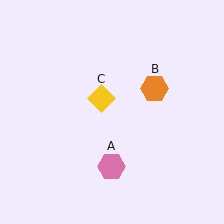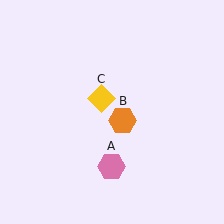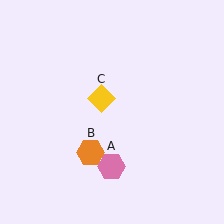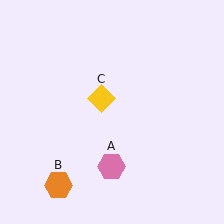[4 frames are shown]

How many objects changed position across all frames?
1 object changed position: orange hexagon (object B).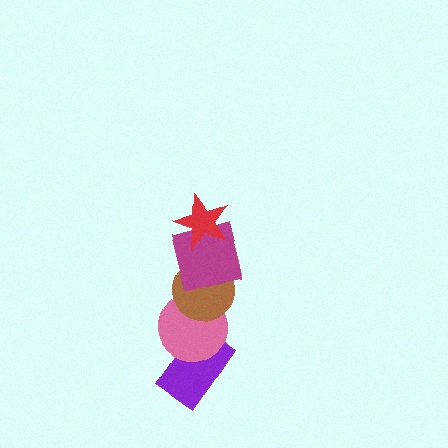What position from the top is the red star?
The red star is 1st from the top.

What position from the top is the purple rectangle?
The purple rectangle is 5th from the top.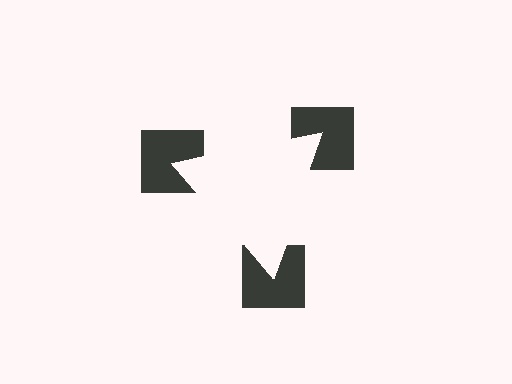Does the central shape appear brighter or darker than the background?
It typically appears slightly brighter than the background, even though no actual brightness change is drawn.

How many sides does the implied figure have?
3 sides.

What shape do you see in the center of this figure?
An illusory triangle — its edges are inferred from the aligned wedge cuts in the notched squares, not physically drawn.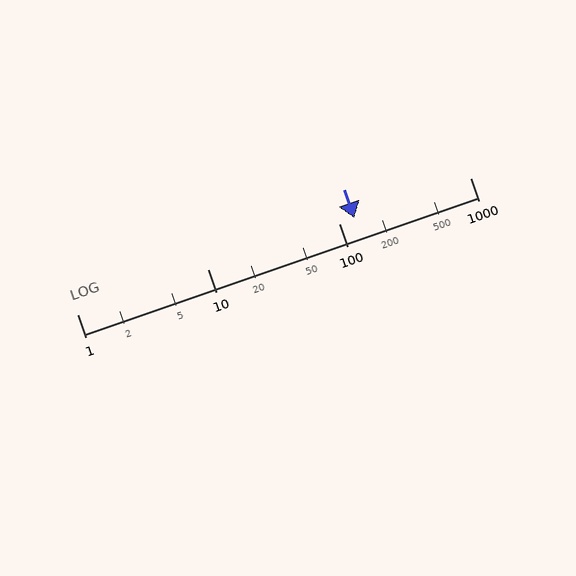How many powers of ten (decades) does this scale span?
The scale spans 3 decades, from 1 to 1000.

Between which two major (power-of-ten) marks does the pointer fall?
The pointer is between 100 and 1000.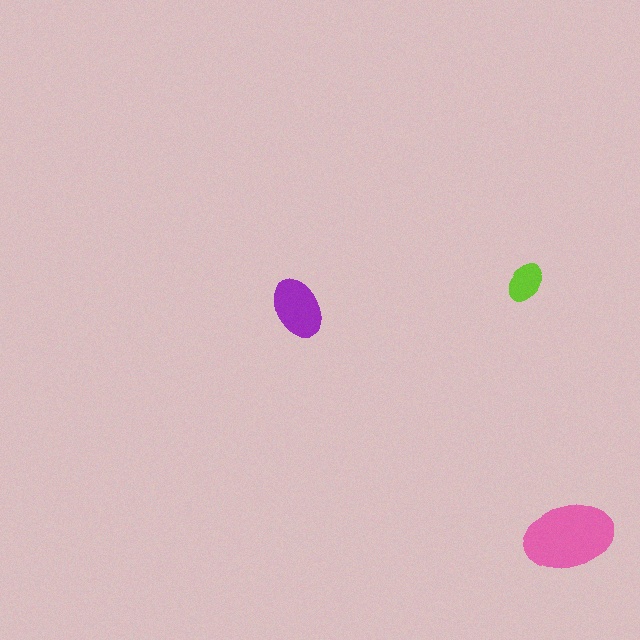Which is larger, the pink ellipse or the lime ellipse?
The pink one.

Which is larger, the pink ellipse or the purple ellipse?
The pink one.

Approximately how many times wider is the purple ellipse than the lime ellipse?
About 1.5 times wider.